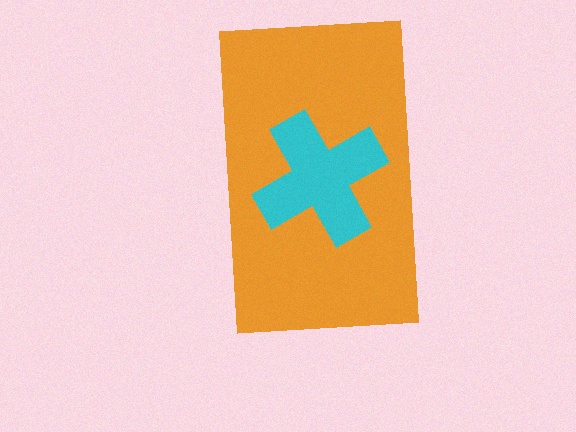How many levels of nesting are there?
2.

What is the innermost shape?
The cyan cross.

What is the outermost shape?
The orange rectangle.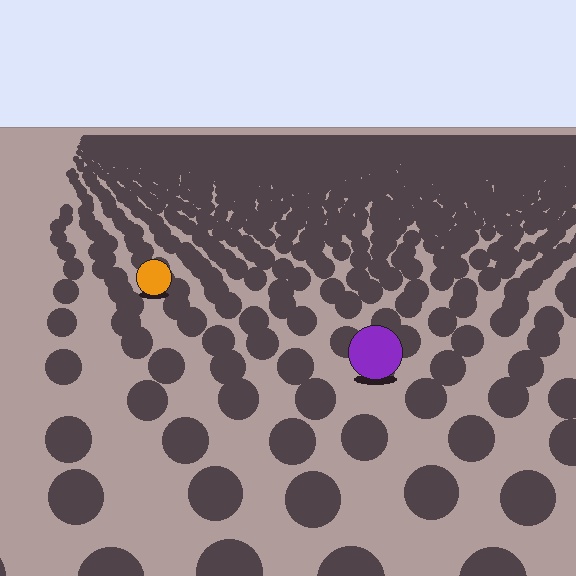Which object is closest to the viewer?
The purple circle is closest. The texture marks near it are larger and more spread out.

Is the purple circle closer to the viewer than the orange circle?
Yes. The purple circle is closer — you can tell from the texture gradient: the ground texture is coarser near it.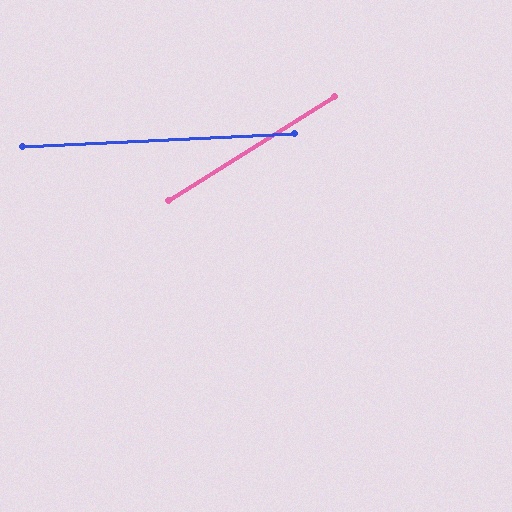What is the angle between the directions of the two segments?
Approximately 29 degrees.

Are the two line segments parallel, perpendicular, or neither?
Neither parallel nor perpendicular — they differ by about 29°.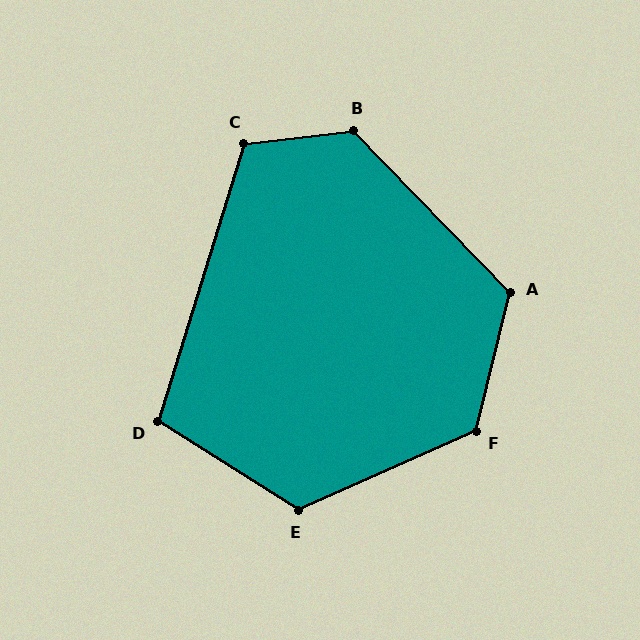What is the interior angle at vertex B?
Approximately 127 degrees (obtuse).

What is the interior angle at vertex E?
Approximately 124 degrees (obtuse).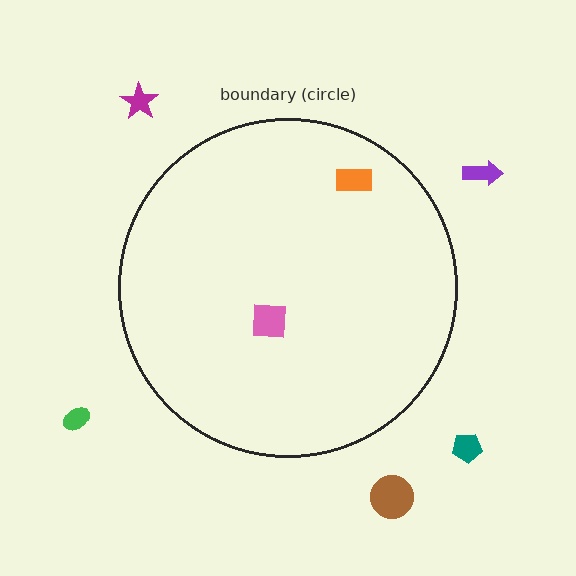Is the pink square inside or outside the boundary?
Inside.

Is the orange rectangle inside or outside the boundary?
Inside.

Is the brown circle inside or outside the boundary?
Outside.